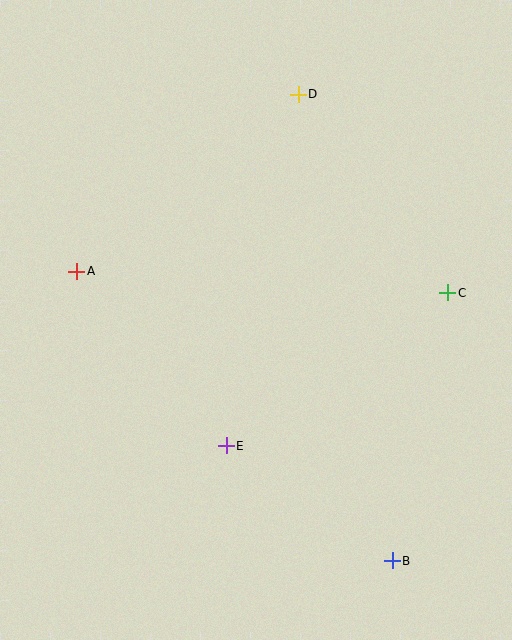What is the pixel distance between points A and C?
The distance between A and C is 372 pixels.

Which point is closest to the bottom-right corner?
Point B is closest to the bottom-right corner.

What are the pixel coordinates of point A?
Point A is at (77, 271).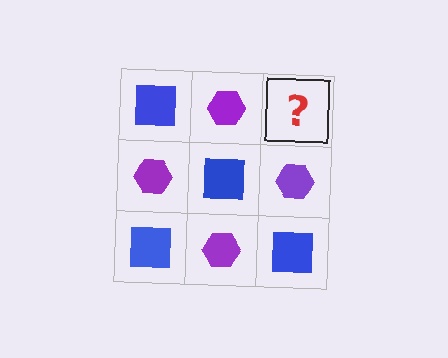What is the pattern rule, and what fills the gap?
The rule is that it alternates blue square and purple hexagon in a checkerboard pattern. The gap should be filled with a blue square.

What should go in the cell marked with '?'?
The missing cell should contain a blue square.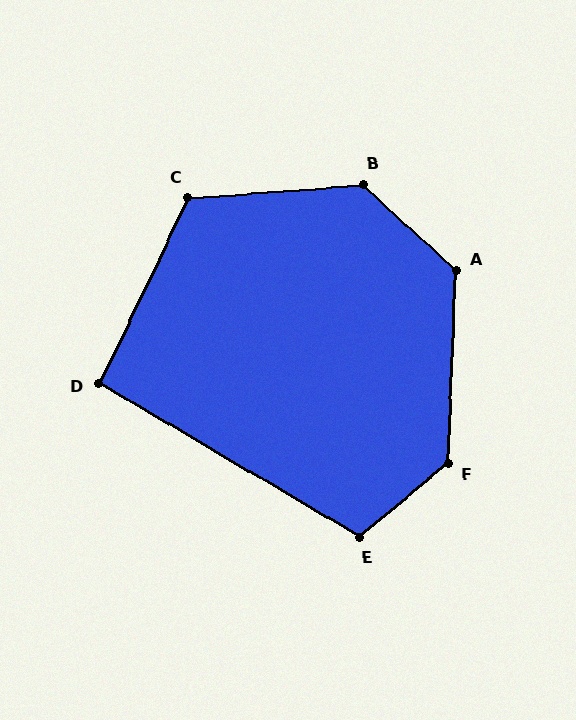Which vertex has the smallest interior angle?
D, at approximately 95 degrees.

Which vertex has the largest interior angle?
B, at approximately 133 degrees.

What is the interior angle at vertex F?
Approximately 132 degrees (obtuse).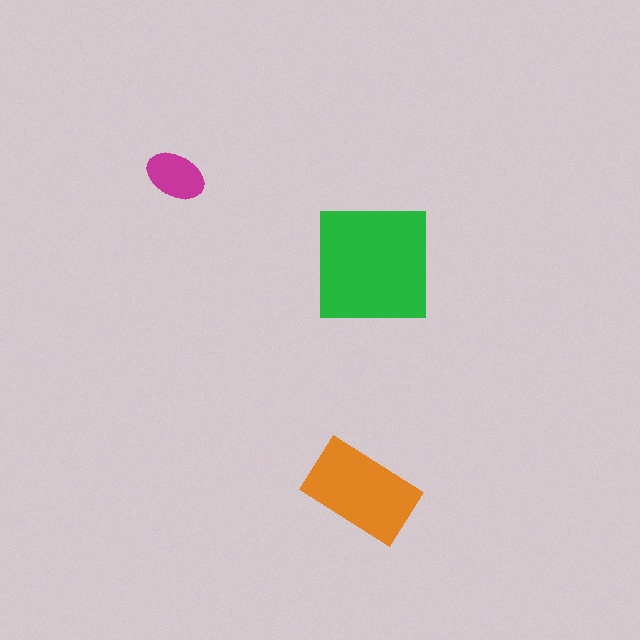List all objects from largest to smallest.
The green square, the orange rectangle, the magenta ellipse.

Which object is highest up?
The magenta ellipse is topmost.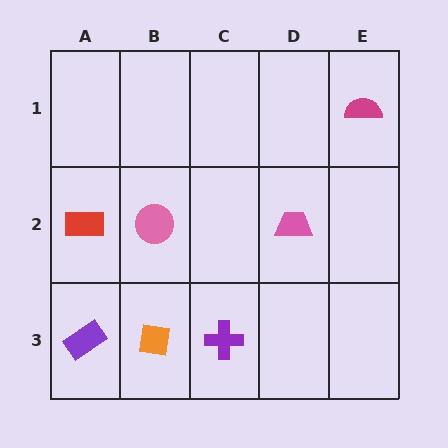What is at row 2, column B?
A pink circle.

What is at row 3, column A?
A purple rectangle.